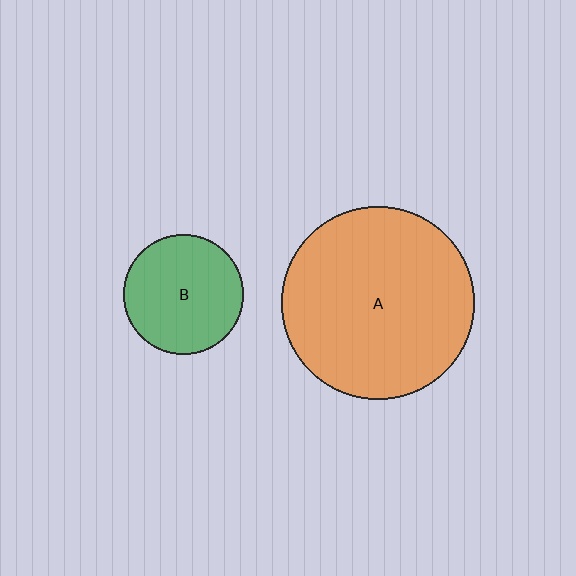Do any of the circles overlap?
No, none of the circles overlap.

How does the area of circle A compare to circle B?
Approximately 2.6 times.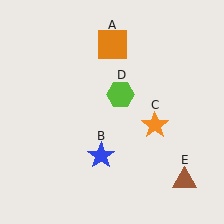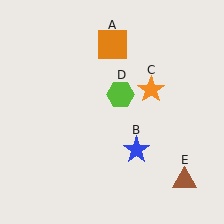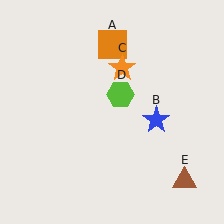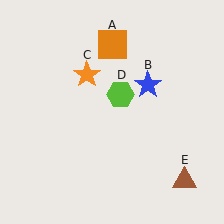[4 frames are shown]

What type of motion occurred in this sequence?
The blue star (object B), orange star (object C) rotated counterclockwise around the center of the scene.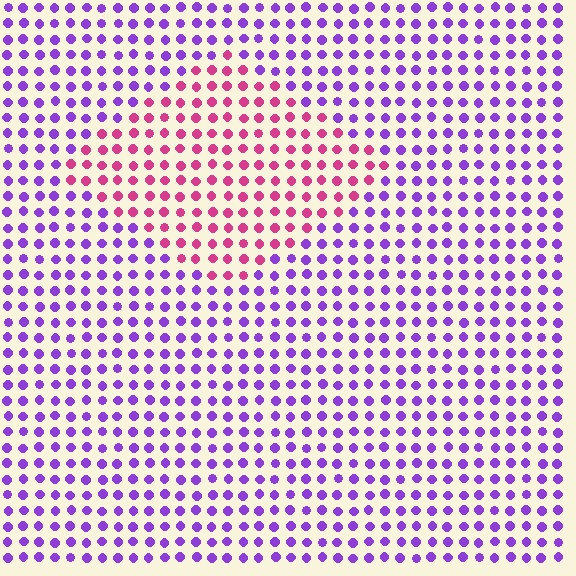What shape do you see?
I see a diamond.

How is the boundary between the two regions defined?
The boundary is defined purely by a slight shift in hue (about 57 degrees). Spacing, size, and orientation are identical on both sides.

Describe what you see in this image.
The image is filled with small purple elements in a uniform arrangement. A diamond-shaped region is visible where the elements are tinted to a slightly different hue, forming a subtle color boundary.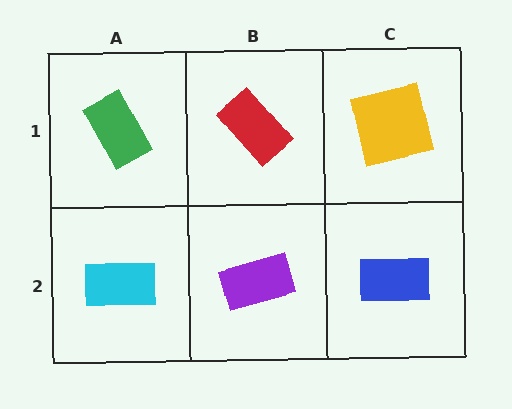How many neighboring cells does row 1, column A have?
2.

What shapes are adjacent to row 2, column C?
A yellow square (row 1, column C), a purple rectangle (row 2, column B).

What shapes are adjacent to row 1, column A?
A cyan rectangle (row 2, column A), a red rectangle (row 1, column B).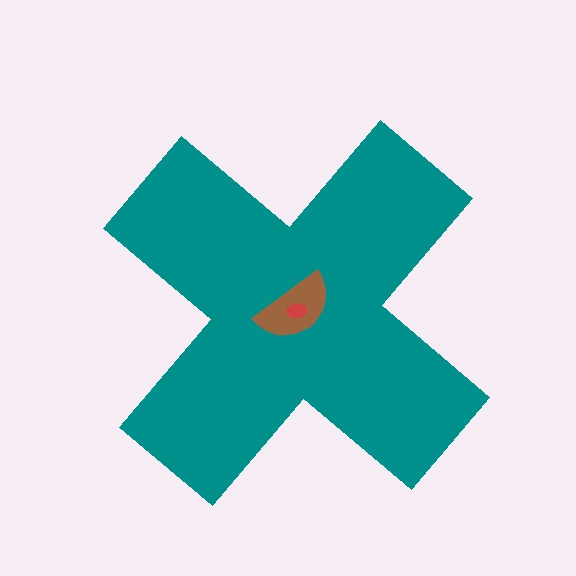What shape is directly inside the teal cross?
The brown semicircle.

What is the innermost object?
The red ellipse.